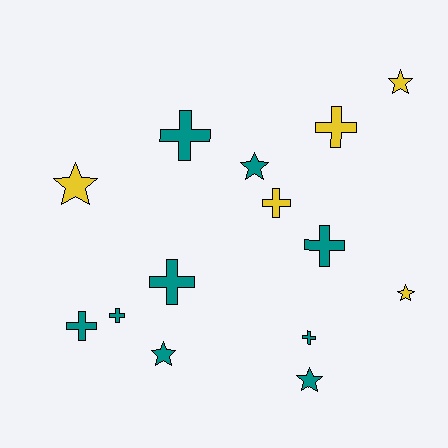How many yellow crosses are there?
There are 2 yellow crosses.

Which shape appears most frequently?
Cross, with 8 objects.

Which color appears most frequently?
Teal, with 9 objects.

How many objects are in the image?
There are 14 objects.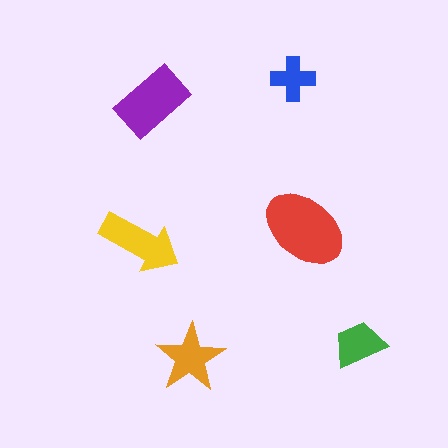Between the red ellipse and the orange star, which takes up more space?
The red ellipse.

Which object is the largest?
The red ellipse.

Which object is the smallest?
The blue cross.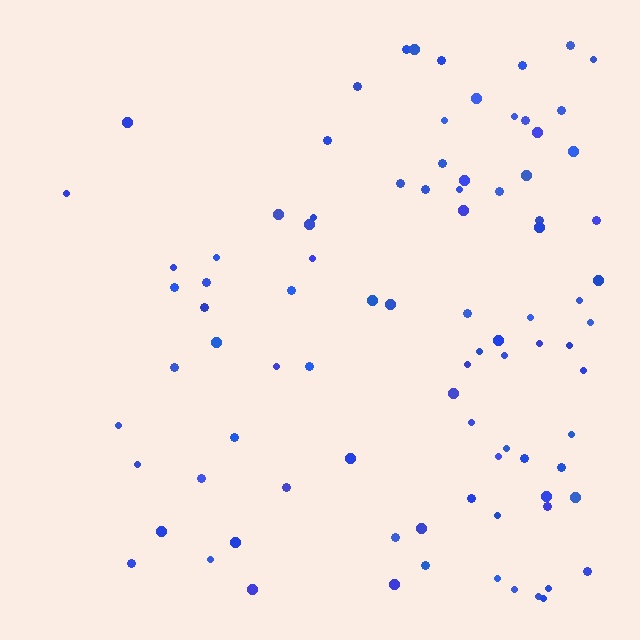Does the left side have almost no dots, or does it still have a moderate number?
Still a moderate number, just noticeably fewer than the right.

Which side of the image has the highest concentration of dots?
The right.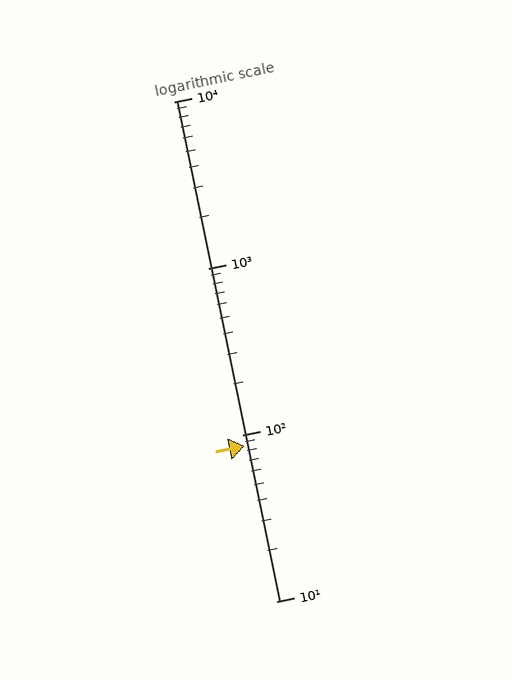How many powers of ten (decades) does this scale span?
The scale spans 3 decades, from 10 to 10000.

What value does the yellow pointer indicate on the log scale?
The pointer indicates approximately 86.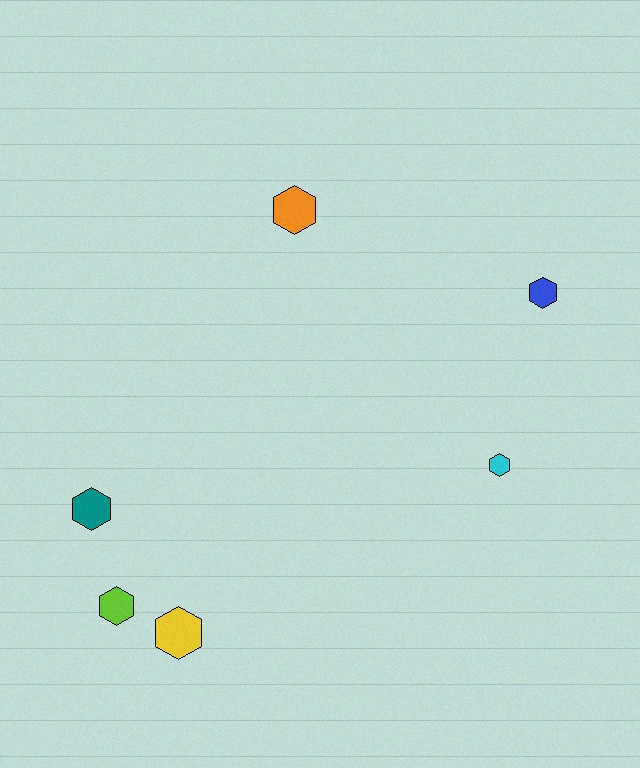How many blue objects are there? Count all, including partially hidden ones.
There is 1 blue object.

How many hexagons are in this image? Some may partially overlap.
There are 6 hexagons.